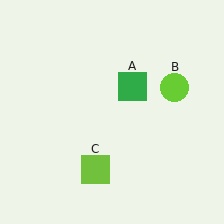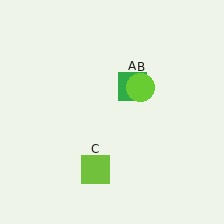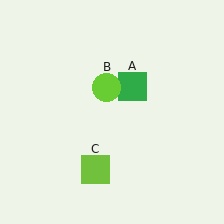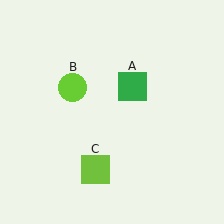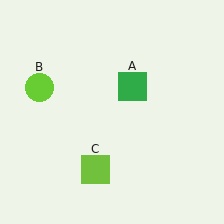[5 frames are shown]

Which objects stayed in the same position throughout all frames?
Green square (object A) and lime square (object C) remained stationary.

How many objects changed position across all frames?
1 object changed position: lime circle (object B).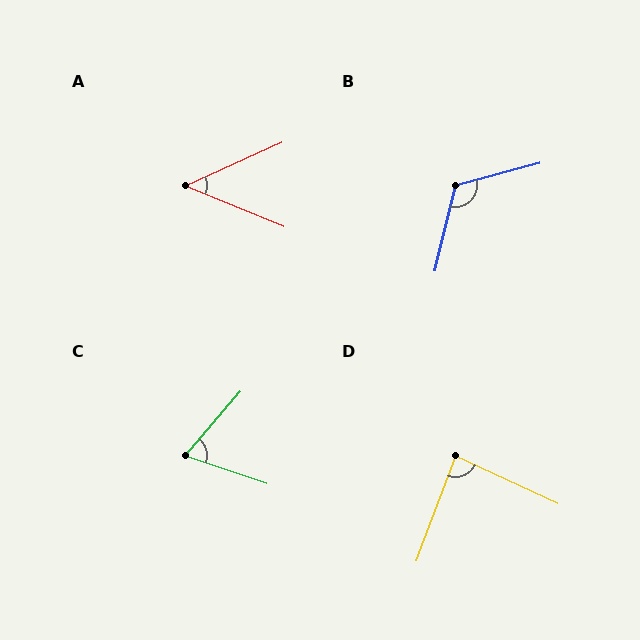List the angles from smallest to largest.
A (47°), C (68°), D (86°), B (118°).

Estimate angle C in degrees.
Approximately 68 degrees.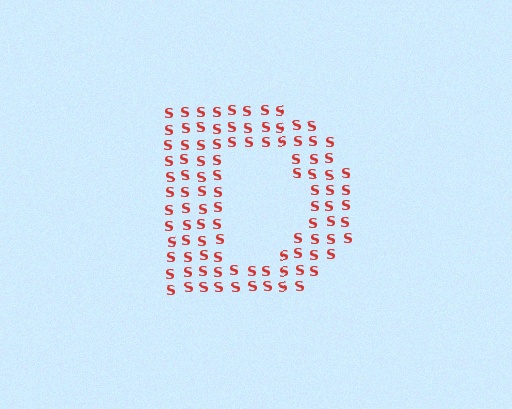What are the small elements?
The small elements are letter S's.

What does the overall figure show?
The overall figure shows the letter D.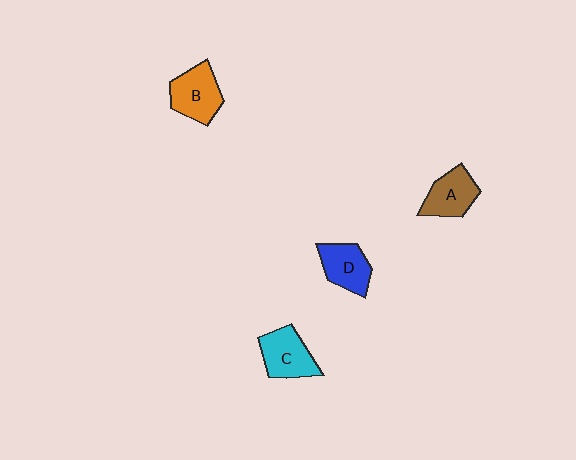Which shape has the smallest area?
Shape D (blue).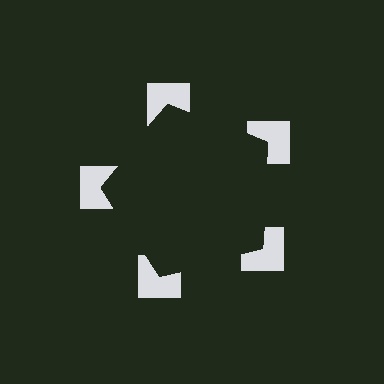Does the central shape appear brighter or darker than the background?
It typically appears slightly darker than the background, even though no actual brightness change is drawn.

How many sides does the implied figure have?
5 sides.